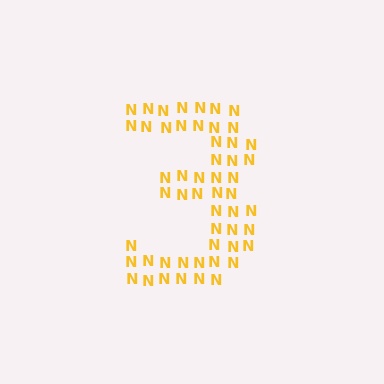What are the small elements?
The small elements are letter N's.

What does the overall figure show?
The overall figure shows the digit 3.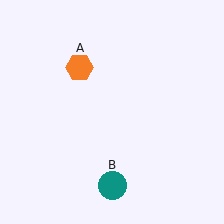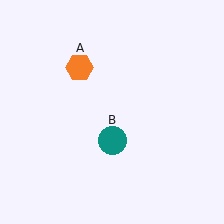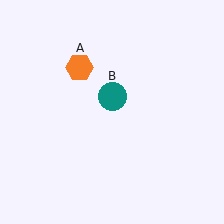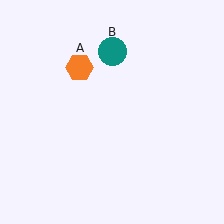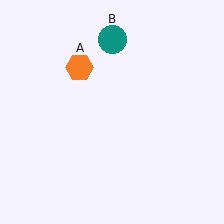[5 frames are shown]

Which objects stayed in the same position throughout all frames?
Orange hexagon (object A) remained stationary.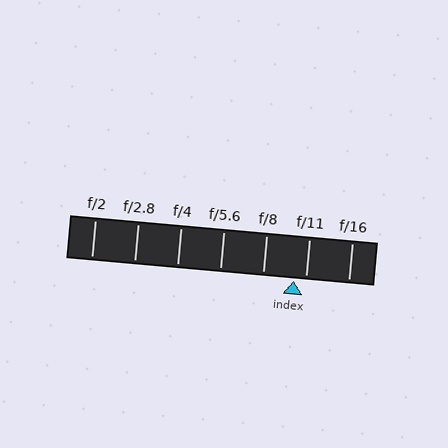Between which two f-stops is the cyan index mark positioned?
The index mark is between f/8 and f/11.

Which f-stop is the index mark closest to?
The index mark is closest to f/11.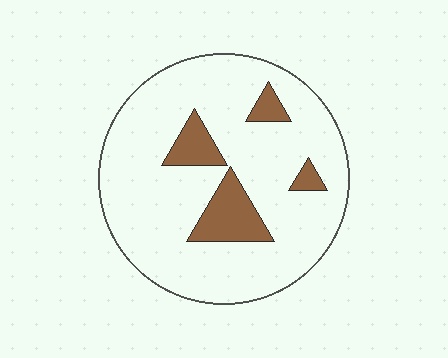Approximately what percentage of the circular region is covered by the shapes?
Approximately 15%.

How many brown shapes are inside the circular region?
4.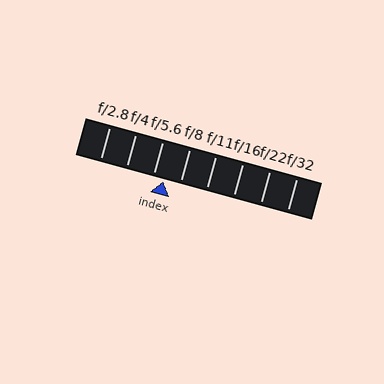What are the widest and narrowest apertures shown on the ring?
The widest aperture shown is f/2.8 and the narrowest is f/32.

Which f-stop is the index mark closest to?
The index mark is closest to f/5.6.